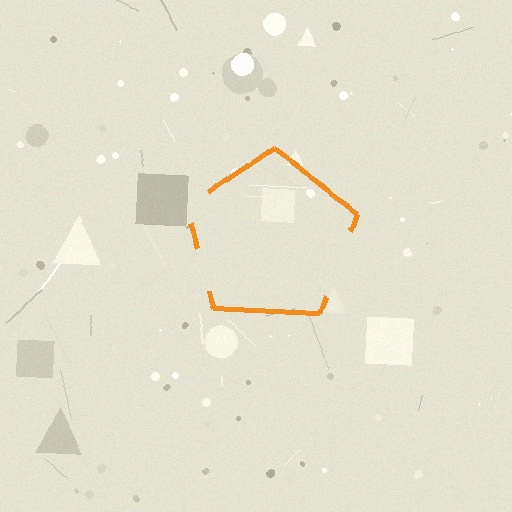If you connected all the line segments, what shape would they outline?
They would outline a pentagon.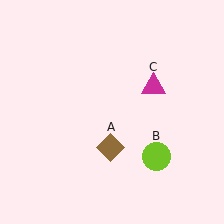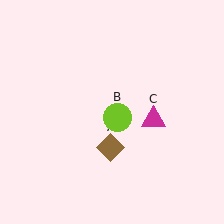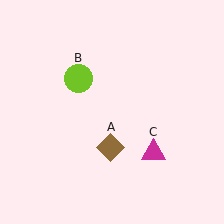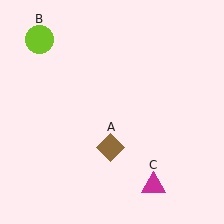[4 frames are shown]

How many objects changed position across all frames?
2 objects changed position: lime circle (object B), magenta triangle (object C).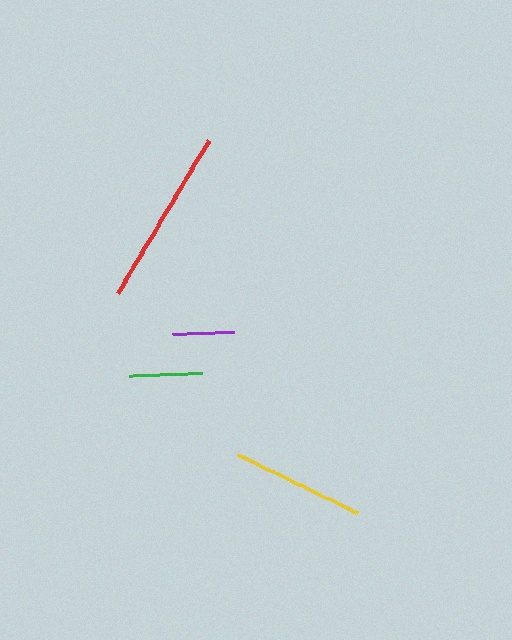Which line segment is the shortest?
The purple line is the shortest at approximately 62 pixels.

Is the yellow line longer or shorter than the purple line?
The yellow line is longer than the purple line.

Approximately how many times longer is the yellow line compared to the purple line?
The yellow line is approximately 2.1 times the length of the purple line.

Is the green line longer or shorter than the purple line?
The green line is longer than the purple line.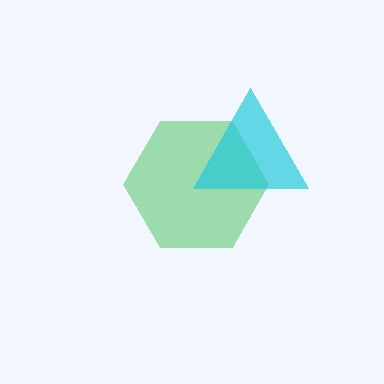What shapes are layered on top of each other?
The layered shapes are: a green hexagon, a cyan triangle.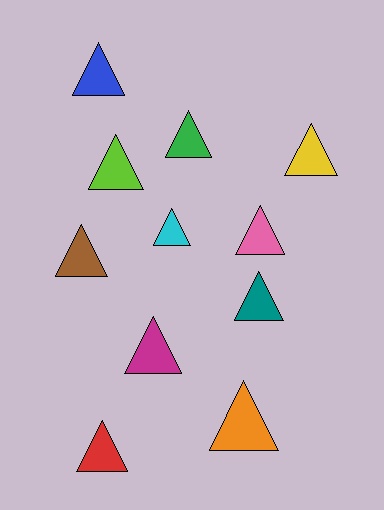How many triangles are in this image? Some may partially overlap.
There are 11 triangles.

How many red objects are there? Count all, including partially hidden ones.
There is 1 red object.